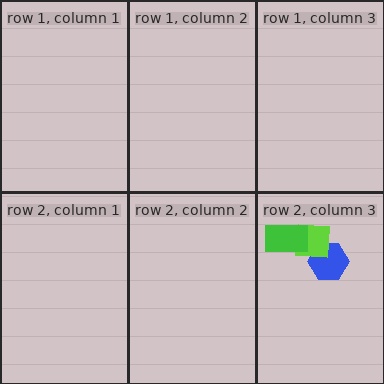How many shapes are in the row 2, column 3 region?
3.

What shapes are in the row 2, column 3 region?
The blue hexagon, the lime square, the green rectangle.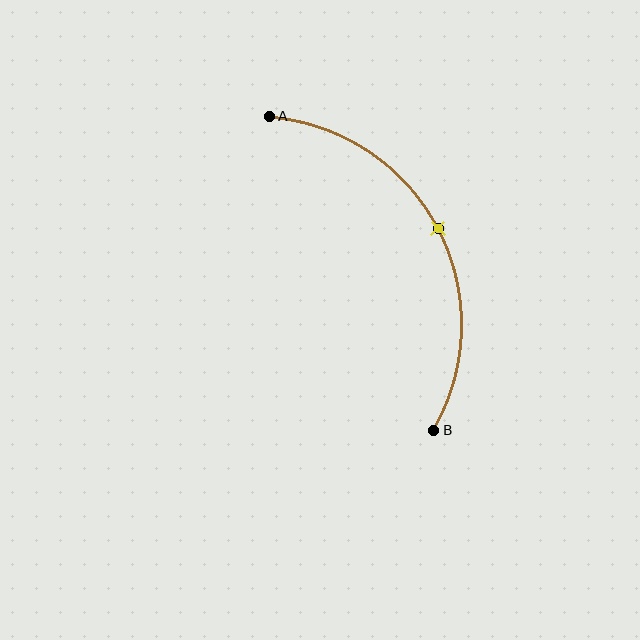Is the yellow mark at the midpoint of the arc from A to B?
Yes. The yellow mark lies on the arc at equal arc-length from both A and B — it is the arc midpoint.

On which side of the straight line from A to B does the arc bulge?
The arc bulges to the right of the straight line connecting A and B.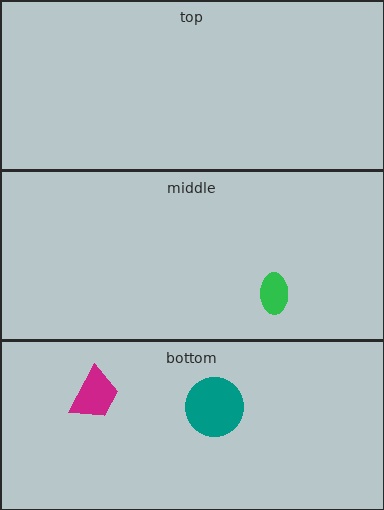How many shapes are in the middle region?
1.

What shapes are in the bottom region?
The magenta trapezoid, the teal circle.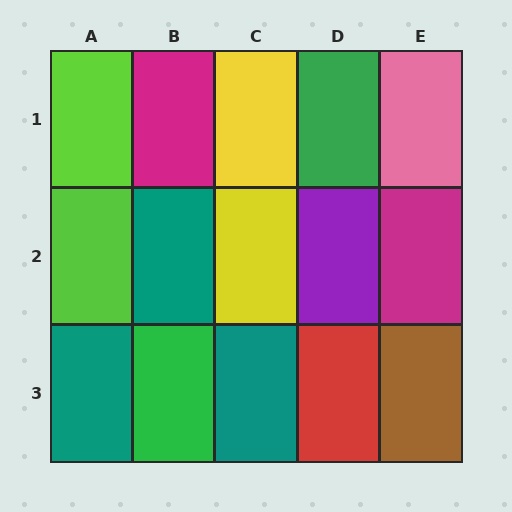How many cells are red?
1 cell is red.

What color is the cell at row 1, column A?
Lime.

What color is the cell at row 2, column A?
Lime.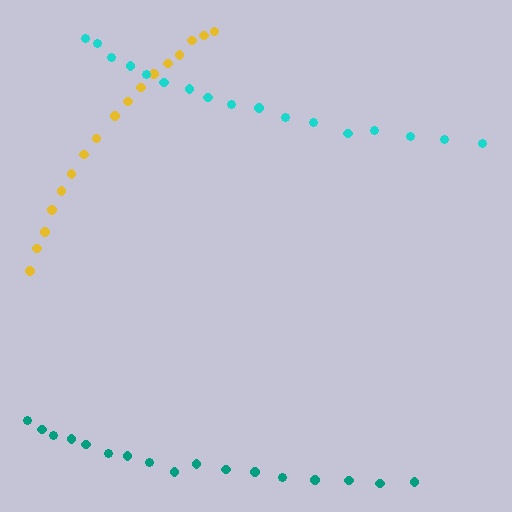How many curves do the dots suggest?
There are 3 distinct paths.